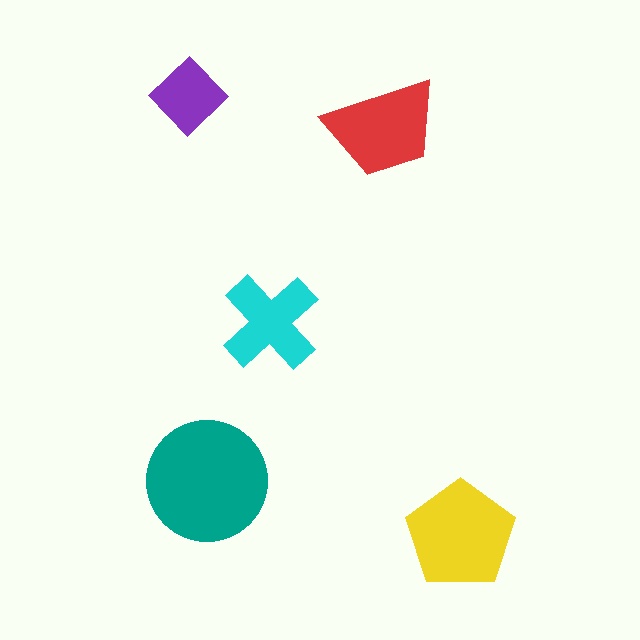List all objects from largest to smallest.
The teal circle, the yellow pentagon, the red trapezoid, the cyan cross, the purple diamond.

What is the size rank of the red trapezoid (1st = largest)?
3rd.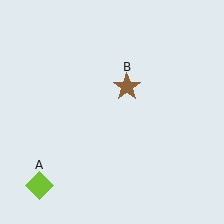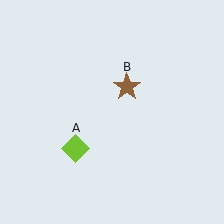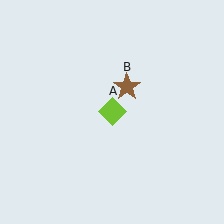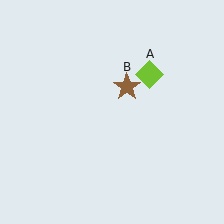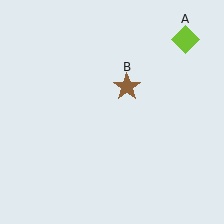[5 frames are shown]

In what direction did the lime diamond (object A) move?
The lime diamond (object A) moved up and to the right.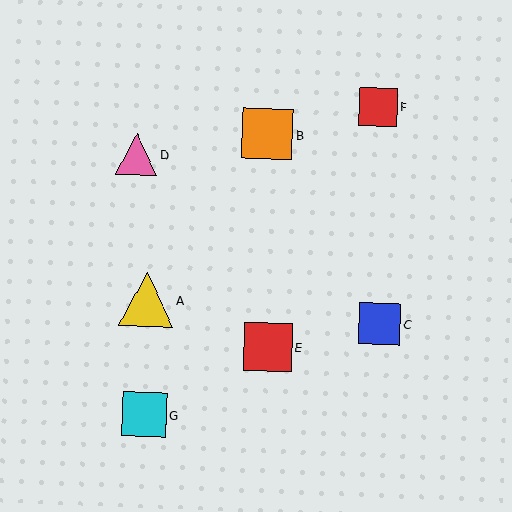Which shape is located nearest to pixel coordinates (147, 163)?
The pink triangle (labeled D) at (137, 155) is nearest to that location.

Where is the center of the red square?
The center of the red square is at (268, 347).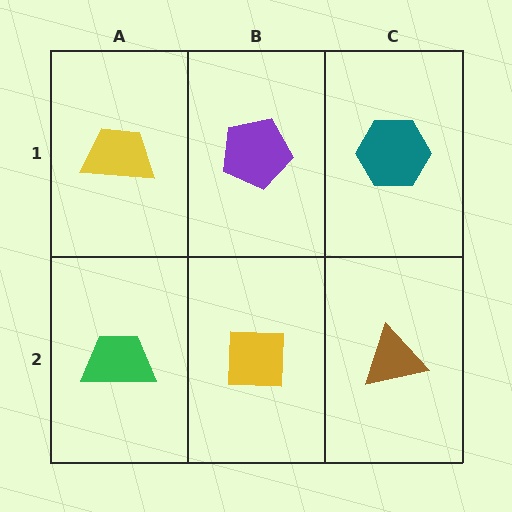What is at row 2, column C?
A brown triangle.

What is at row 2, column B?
A yellow square.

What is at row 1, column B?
A purple pentagon.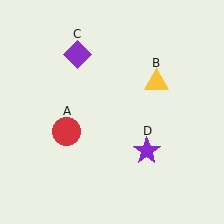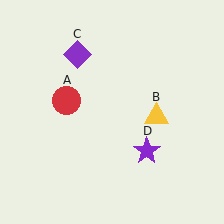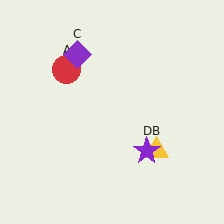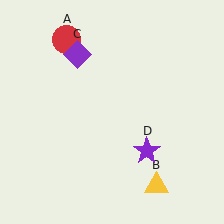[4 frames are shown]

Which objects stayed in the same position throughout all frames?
Purple diamond (object C) and purple star (object D) remained stationary.